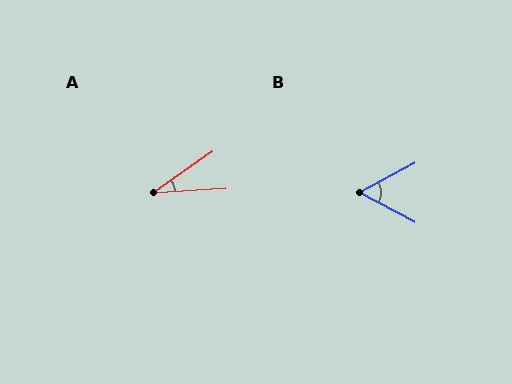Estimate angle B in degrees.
Approximately 56 degrees.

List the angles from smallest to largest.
A (31°), B (56°).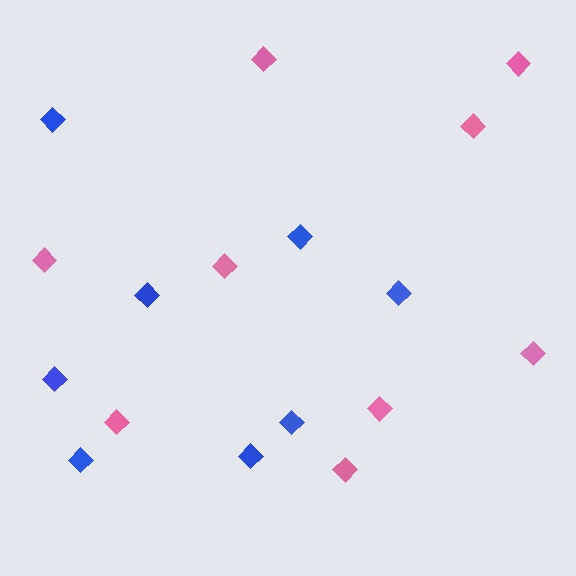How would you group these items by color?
There are 2 groups: one group of pink diamonds (9) and one group of blue diamonds (8).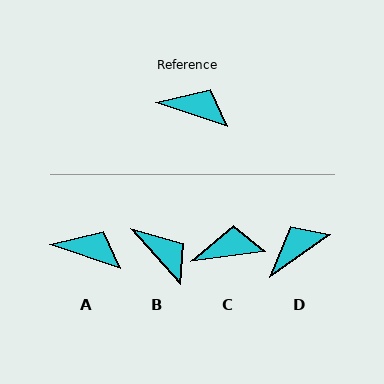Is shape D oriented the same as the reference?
No, it is off by about 54 degrees.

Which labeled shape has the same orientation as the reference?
A.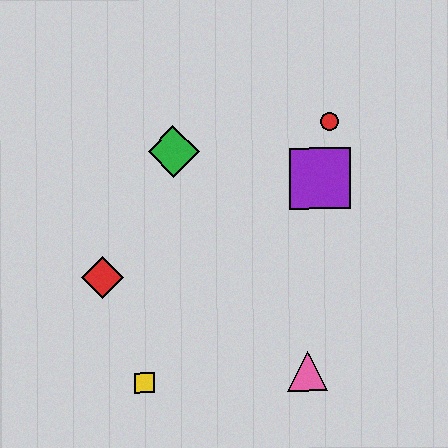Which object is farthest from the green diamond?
The pink triangle is farthest from the green diamond.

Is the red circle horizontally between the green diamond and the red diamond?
No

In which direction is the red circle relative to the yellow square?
The red circle is above the yellow square.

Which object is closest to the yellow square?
The red diamond is closest to the yellow square.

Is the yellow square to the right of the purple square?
No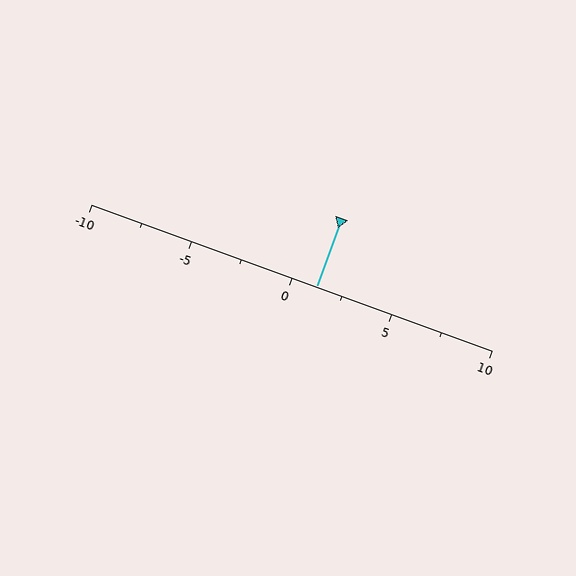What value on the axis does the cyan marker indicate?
The marker indicates approximately 1.2.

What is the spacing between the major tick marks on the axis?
The major ticks are spaced 5 apart.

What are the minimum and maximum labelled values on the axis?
The axis runs from -10 to 10.